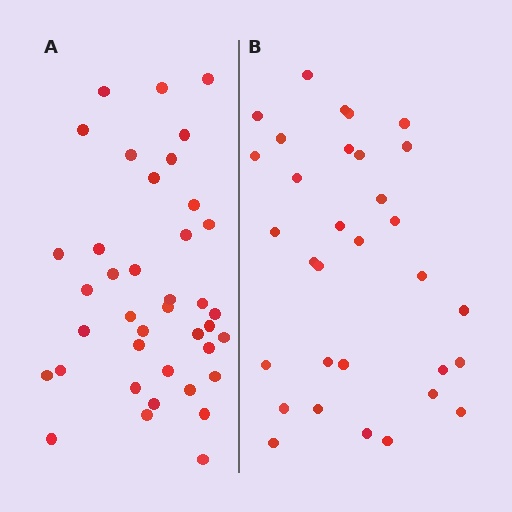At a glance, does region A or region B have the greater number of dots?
Region A (the left region) has more dots.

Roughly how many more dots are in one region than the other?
Region A has roughly 8 or so more dots than region B.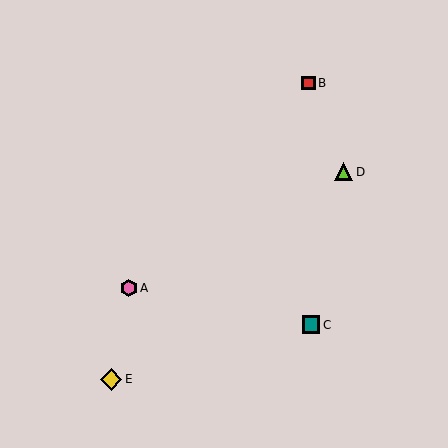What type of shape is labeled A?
Shape A is a pink hexagon.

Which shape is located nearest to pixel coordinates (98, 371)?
The yellow diamond (labeled E) at (111, 379) is nearest to that location.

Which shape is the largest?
The yellow diamond (labeled E) is the largest.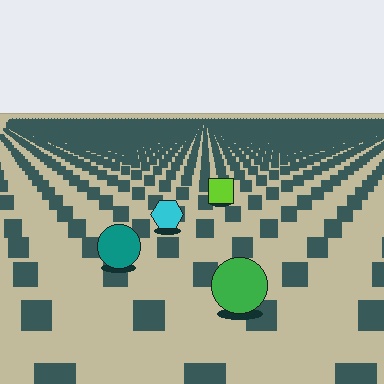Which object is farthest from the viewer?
The lime square is farthest from the viewer. It appears smaller and the ground texture around it is denser.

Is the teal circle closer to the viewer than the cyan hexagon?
Yes. The teal circle is closer — you can tell from the texture gradient: the ground texture is coarser near it.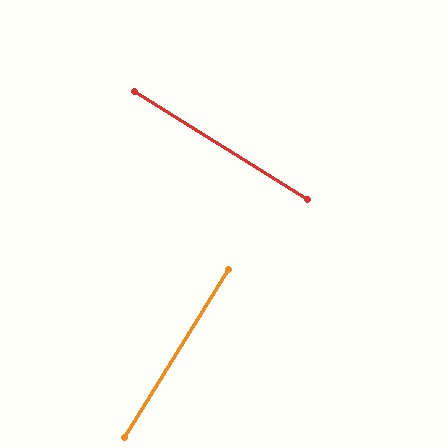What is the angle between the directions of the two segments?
Approximately 90 degrees.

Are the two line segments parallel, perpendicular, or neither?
Perpendicular — they meet at approximately 90°.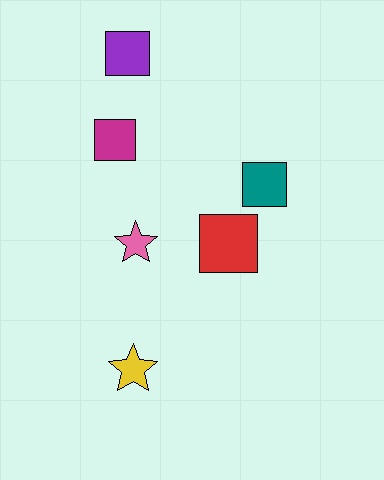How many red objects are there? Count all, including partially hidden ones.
There is 1 red object.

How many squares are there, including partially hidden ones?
There are 4 squares.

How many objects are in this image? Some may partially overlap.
There are 6 objects.